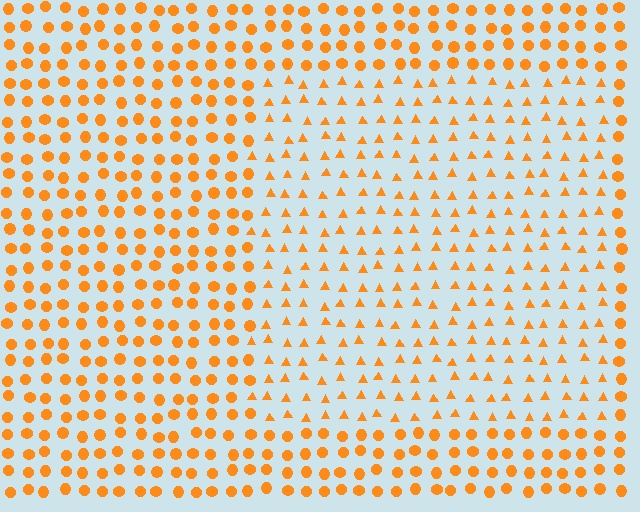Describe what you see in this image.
The image is filled with small orange elements arranged in a uniform grid. A rectangle-shaped region contains triangles, while the surrounding area contains circles. The boundary is defined purely by the change in element shape.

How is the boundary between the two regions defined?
The boundary is defined by a change in element shape: triangles inside vs. circles outside. All elements share the same color and spacing.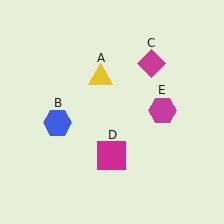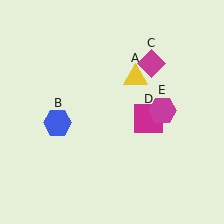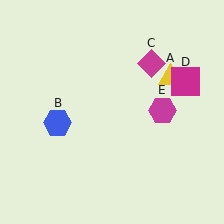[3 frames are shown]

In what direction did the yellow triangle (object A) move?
The yellow triangle (object A) moved right.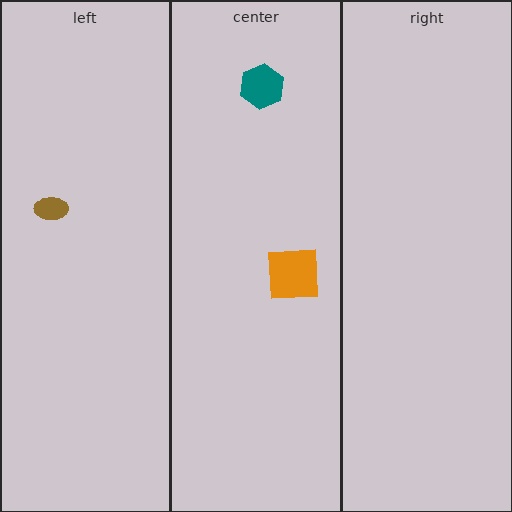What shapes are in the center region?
The teal hexagon, the orange square.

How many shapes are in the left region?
1.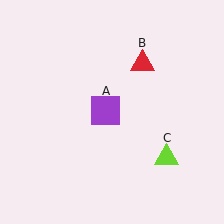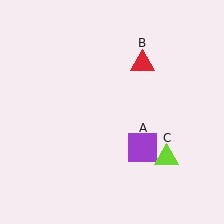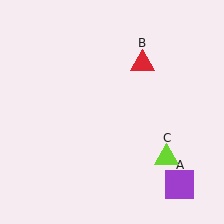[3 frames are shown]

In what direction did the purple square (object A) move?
The purple square (object A) moved down and to the right.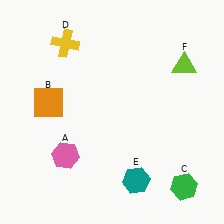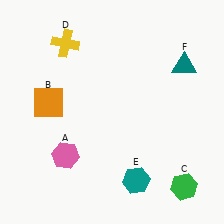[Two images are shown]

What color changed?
The triangle (F) changed from lime in Image 1 to teal in Image 2.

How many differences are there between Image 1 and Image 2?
There is 1 difference between the two images.